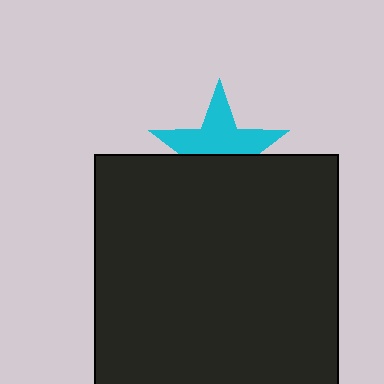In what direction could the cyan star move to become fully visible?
The cyan star could move up. That would shift it out from behind the black square entirely.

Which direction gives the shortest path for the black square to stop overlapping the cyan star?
Moving down gives the shortest separation.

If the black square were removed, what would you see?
You would see the complete cyan star.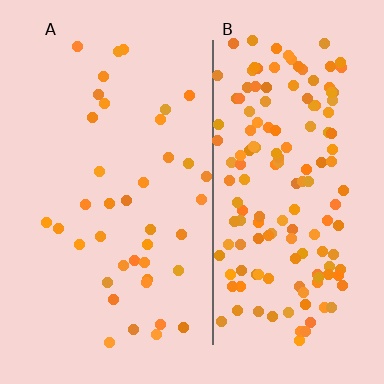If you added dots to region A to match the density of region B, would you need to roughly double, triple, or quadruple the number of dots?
Approximately quadruple.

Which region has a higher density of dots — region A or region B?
B (the right).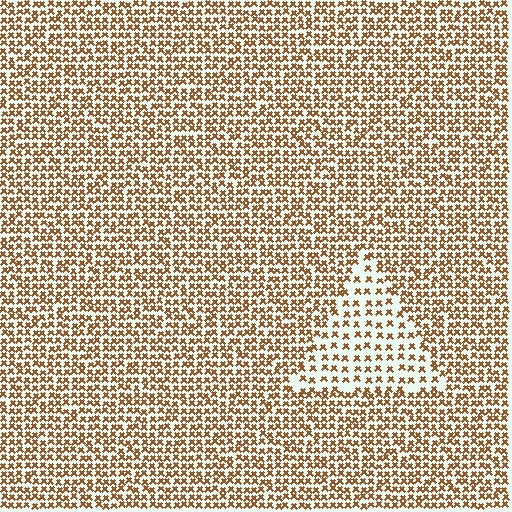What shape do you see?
I see a triangle.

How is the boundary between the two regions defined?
The boundary is defined by a change in element density (approximately 2.0x ratio). All elements are the same color, size, and shape.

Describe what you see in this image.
The image contains small brown elements arranged at two different densities. A triangle-shaped region is visible where the elements are less densely packed than the surrounding area.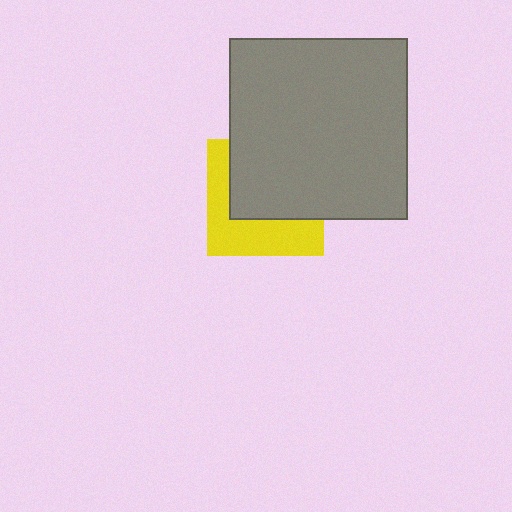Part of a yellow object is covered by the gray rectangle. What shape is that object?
It is a square.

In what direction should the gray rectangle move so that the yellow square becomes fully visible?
The gray rectangle should move toward the upper-right. That is the shortest direction to clear the overlap and leave the yellow square fully visible.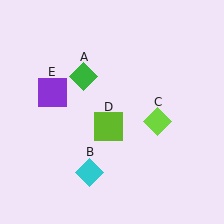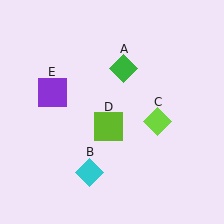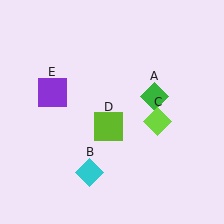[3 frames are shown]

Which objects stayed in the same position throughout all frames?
Cyan diamond (object B) and lime diamond (object C) and lime square (object D) and purple square (object E) remained stationary.